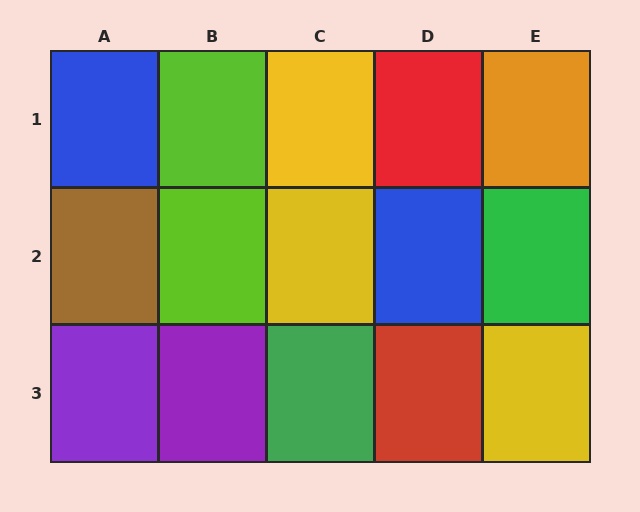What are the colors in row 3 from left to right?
Purple, purple, green, red, yellow.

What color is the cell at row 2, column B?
Lime.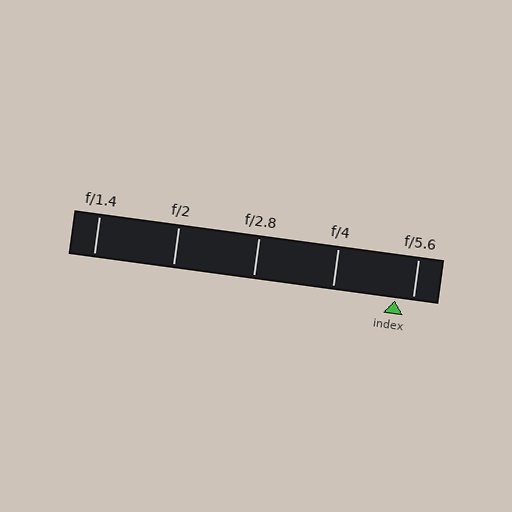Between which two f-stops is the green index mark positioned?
The index mark is between f/4 and f/5.6.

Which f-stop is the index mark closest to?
The index mark is closest to f/5.6.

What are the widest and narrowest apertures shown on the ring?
The widest aperture shown is f/1.4 and the narrowest is f/5.6.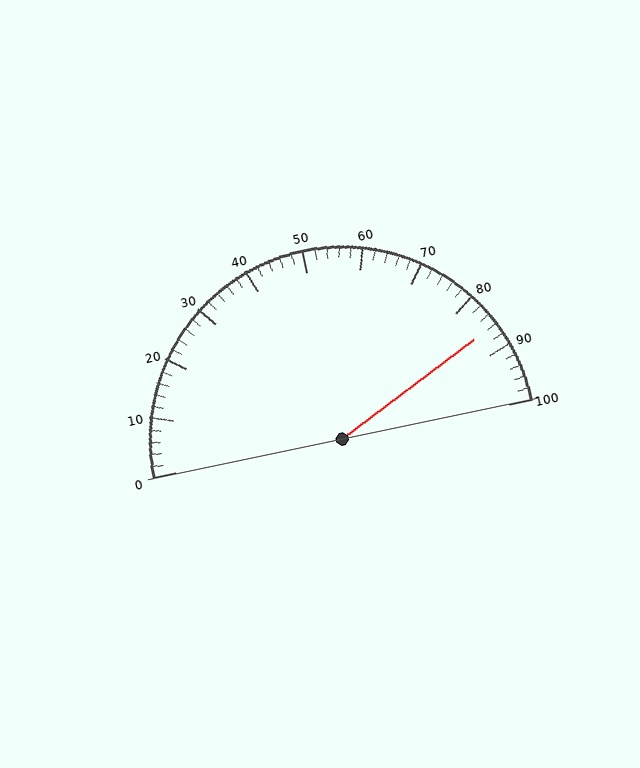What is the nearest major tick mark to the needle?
The nearest major tick mark is 90.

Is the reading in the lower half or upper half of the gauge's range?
The reading is in the upper half of the range (0 to 100).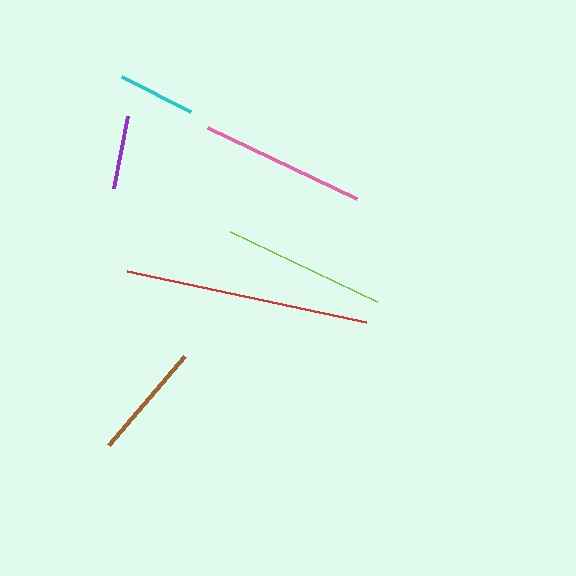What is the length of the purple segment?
The purple segment is approximately 73 pixels long.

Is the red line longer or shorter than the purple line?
The red line is longer than the purple line.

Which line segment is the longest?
The red line is the longest at approximately 245 pixels.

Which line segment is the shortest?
The purple line is the shortest at approximately 73 pixels.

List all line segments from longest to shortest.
From longest to shortest: red, pink, lime, brown, cyan, purple.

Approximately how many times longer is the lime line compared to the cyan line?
The lime line is approximately 2.1 times the length of the cyan line.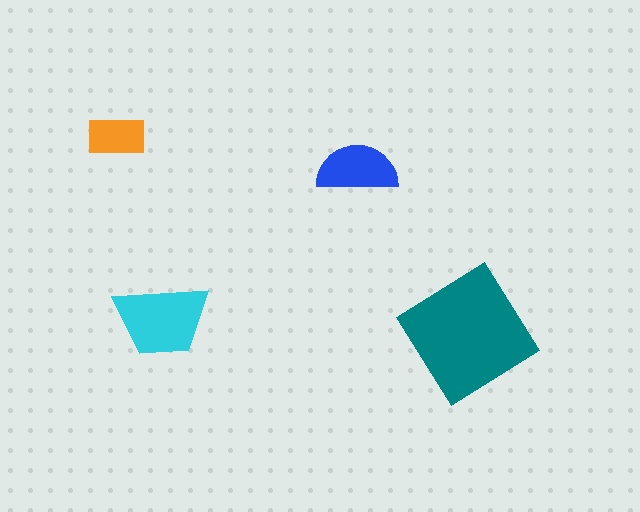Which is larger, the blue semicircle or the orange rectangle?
The blue semicircle.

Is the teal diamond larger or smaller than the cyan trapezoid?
Larger.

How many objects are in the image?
There are 4 objects in the image.